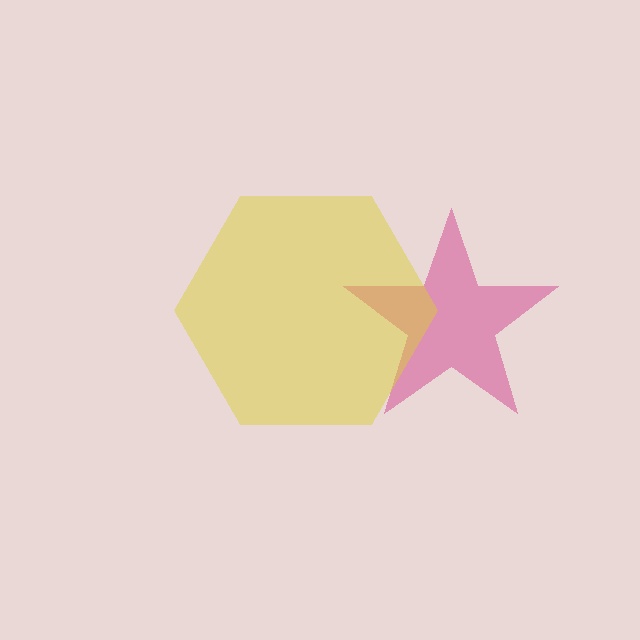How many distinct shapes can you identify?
There are 2 distinct shapes: a magenta star, a yellow hexagon.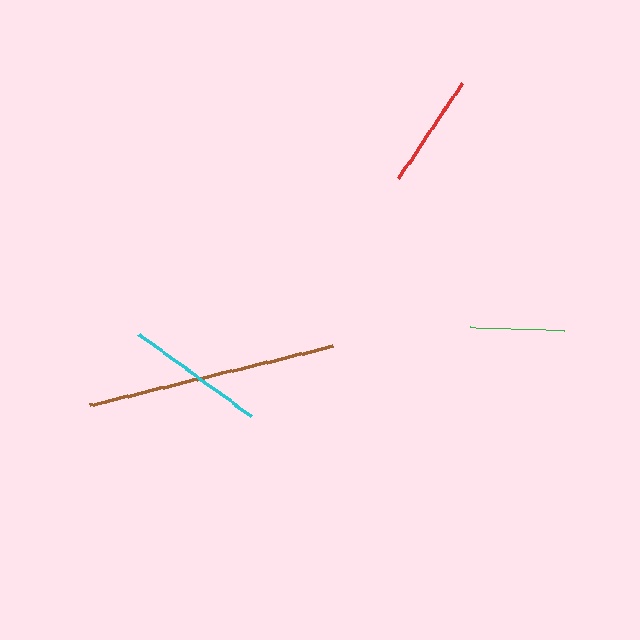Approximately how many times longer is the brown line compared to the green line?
The brown line is approximately 2.6 times the length of the green line.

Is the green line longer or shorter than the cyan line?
The cyan line is longer than the green line.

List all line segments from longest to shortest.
From longest to shortest: brown, cyan, red, green.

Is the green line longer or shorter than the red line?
The red line is longer than the green line.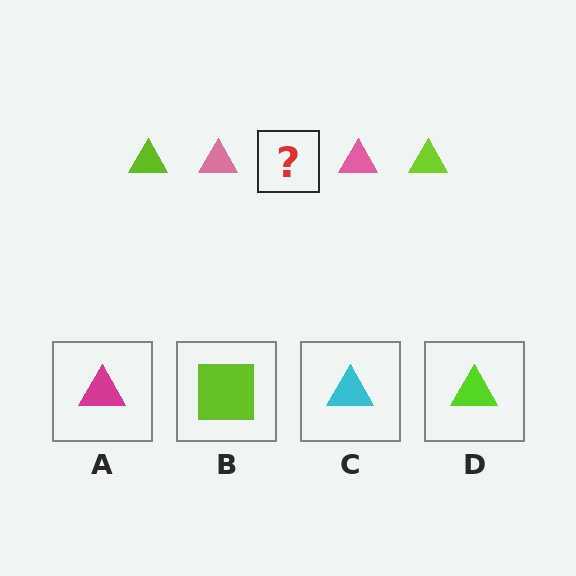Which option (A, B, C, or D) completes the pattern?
D.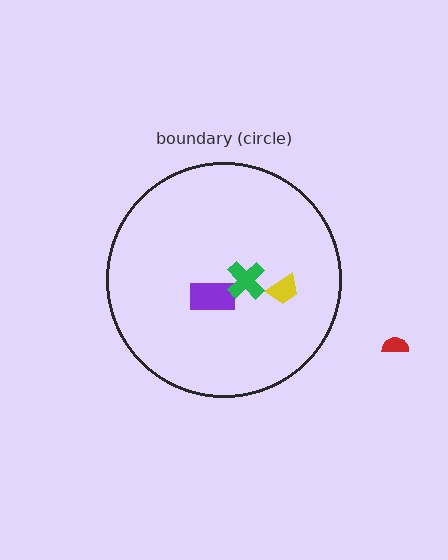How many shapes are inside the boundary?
3 inside, 1 outside.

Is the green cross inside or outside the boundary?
Inside.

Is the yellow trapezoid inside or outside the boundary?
Inside.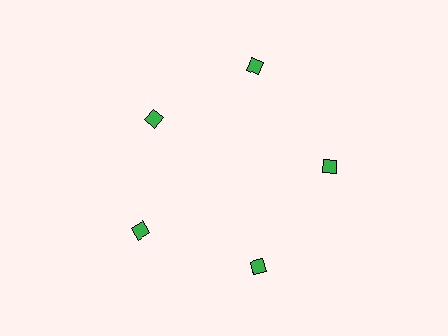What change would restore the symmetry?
The symmetry would be restored by moving it outward, back onto the ring so that all 5 diamonds sit at equal angles and equal distance from the center.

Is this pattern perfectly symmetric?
No. The 5 green diamonds are arranged in a ring, but one element near the 10 o'clock position is pulled inward toward the center, breaking the 5-fold rotational symmetry.